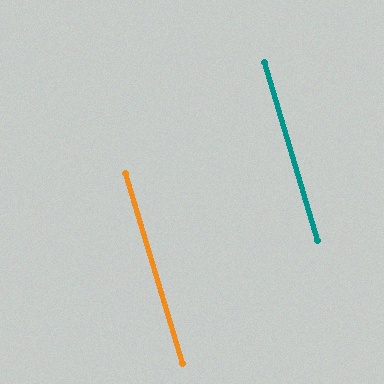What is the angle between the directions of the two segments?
Approximately 0 degrees.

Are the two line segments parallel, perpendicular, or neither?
Parallel — their directions differ by only 0.0°.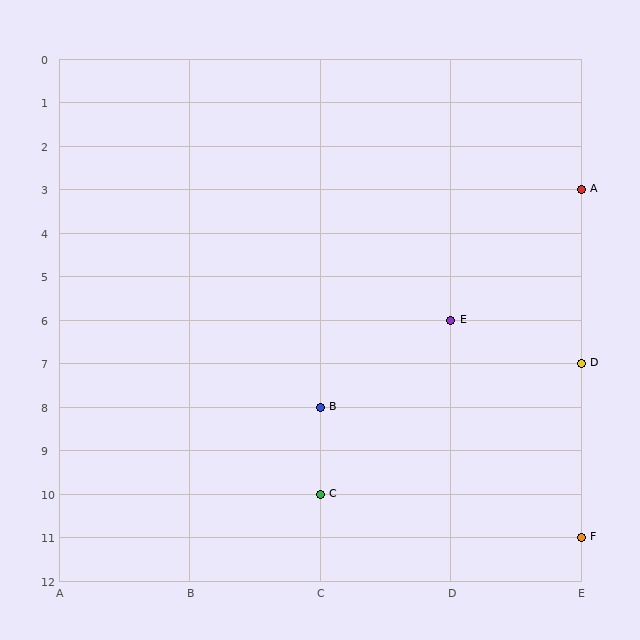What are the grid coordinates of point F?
Point F is at grid coordinates (E, 11).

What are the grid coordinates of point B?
Point B is at grid coordinates (C, 8).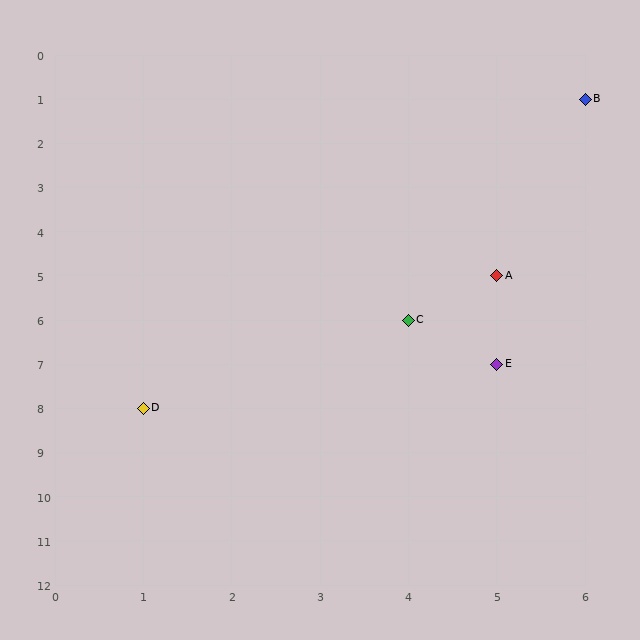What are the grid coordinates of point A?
Point A is at grid coordinates (5, 5).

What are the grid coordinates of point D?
Point D is at grid coordinates (1, 8).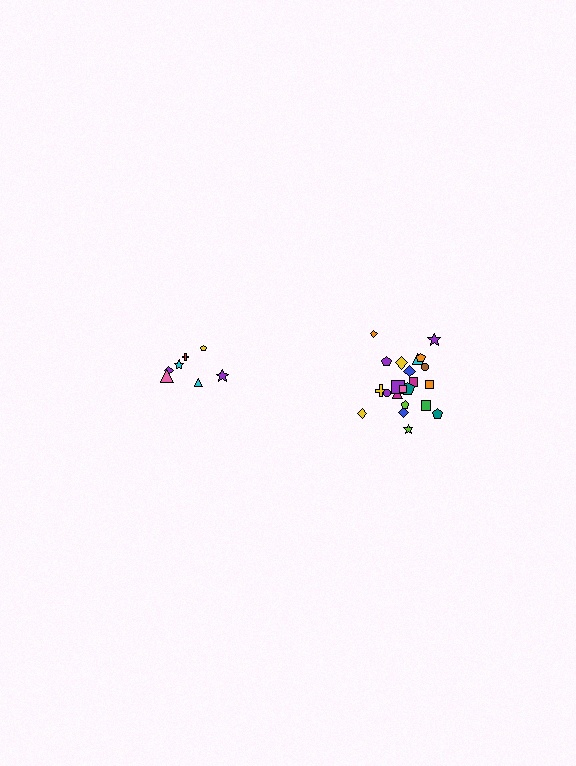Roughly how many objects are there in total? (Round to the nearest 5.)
Roughly 30 objects in total.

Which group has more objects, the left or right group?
The right group.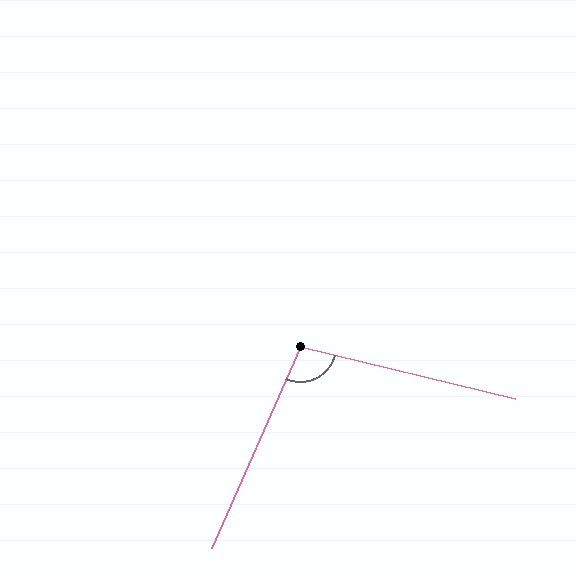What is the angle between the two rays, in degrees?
Approximately 100 degrees.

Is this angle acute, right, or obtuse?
It is obtuse.